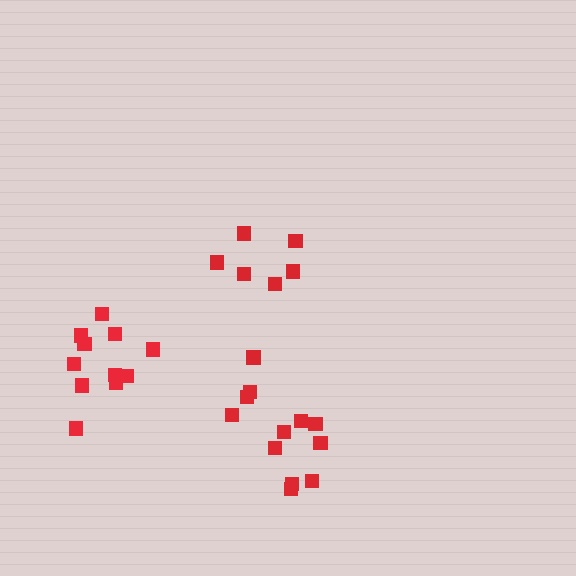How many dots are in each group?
Group 1: 11 dots, Group 2: 7 dots, Group 3: 11 dots (29 total).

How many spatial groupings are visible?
There are 3 spatial groupings.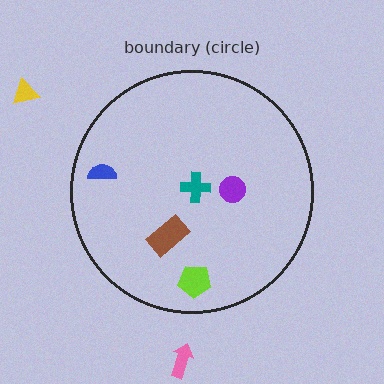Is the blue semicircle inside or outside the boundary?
Inside.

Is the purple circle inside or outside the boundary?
Inside.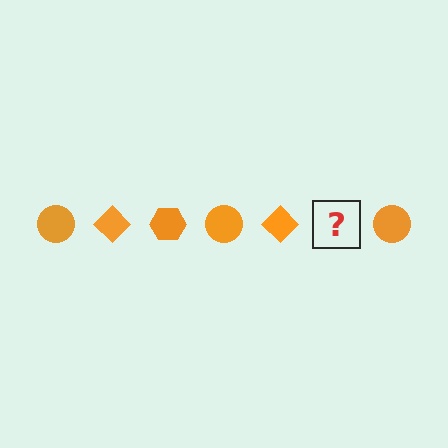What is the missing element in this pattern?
The missing element is an orange hexagon.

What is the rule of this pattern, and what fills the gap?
The rule is that the pattern cycles through circle, diamond, hexagon shapes in orange. The gap should be filled with an orange hexagon.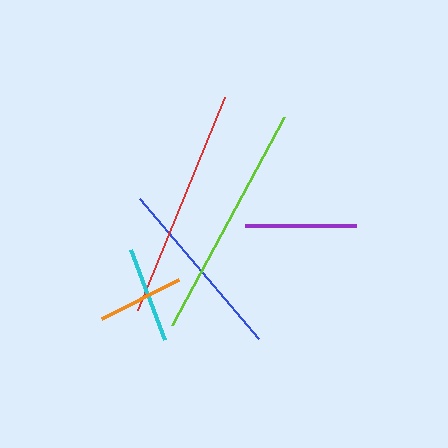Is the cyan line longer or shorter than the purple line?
The purple line is longer than the cyan line.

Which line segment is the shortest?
The orange line is the shortest at approximately 86 pixels.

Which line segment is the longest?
The lime line is the longest at approximately 236 pixels.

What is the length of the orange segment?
The orange segment is approximately 86 pixels long.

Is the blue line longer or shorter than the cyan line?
The blue line is longer than the cyan line.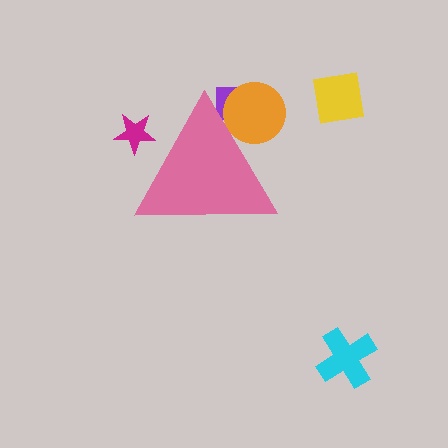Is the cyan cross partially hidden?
No, the cyan cross is fully visible.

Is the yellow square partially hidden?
No, the yellow square is fully visible.